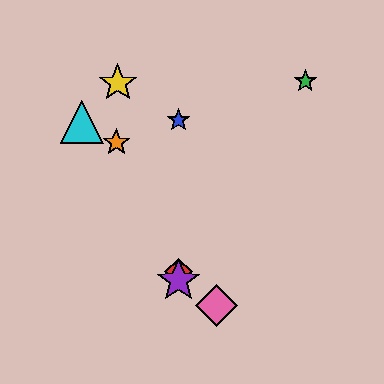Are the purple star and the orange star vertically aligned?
No, the purple star is at x≈178 and the orange star is at x≈116.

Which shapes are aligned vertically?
The red diamond, the blue star, the purple star are aligned vertically.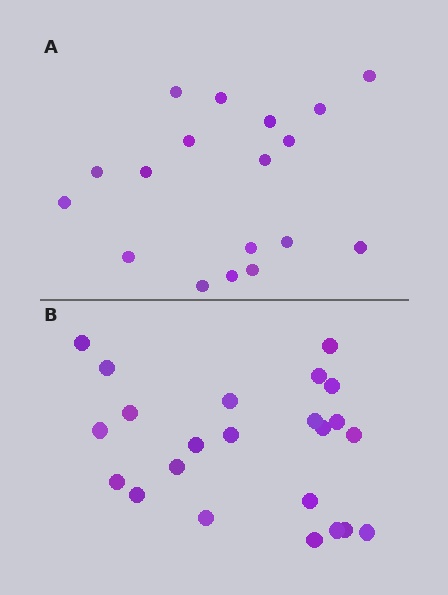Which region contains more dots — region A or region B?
Region B (the bottom region) has more dots.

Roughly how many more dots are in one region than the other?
Region B has about 5 more dots than region A.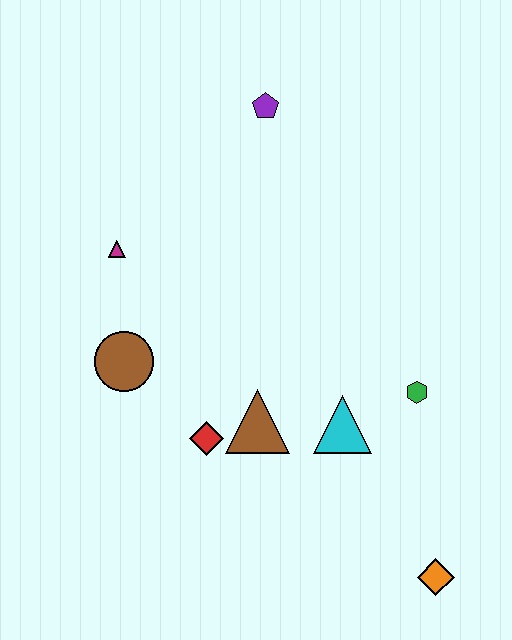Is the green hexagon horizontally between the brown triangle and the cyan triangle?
No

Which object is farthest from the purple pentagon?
The orange diamond is farthest from the purple pentagon.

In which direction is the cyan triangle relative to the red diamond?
The cyan triangle is to the right of the red diamond.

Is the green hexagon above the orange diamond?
Yes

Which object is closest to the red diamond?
The brown triangle is closest to the red diamond.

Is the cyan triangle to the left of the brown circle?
No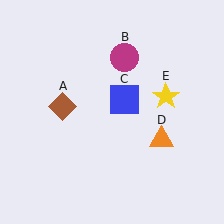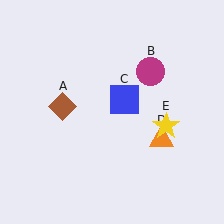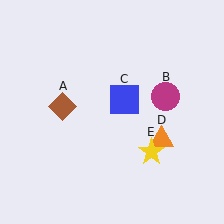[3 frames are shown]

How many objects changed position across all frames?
2 objects changed position: magenta circle (object B), yellow star (object E).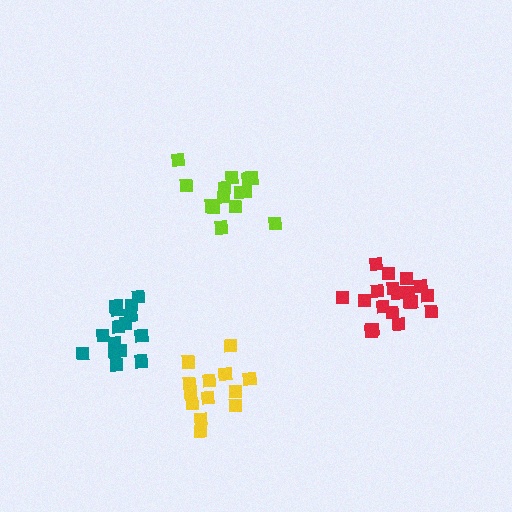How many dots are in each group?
Group 1: 15 dots, Group 2: 14 dots, Group 3: 13 dots, Group 4: 19 dots (61 total).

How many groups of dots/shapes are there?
There are 4 groups.